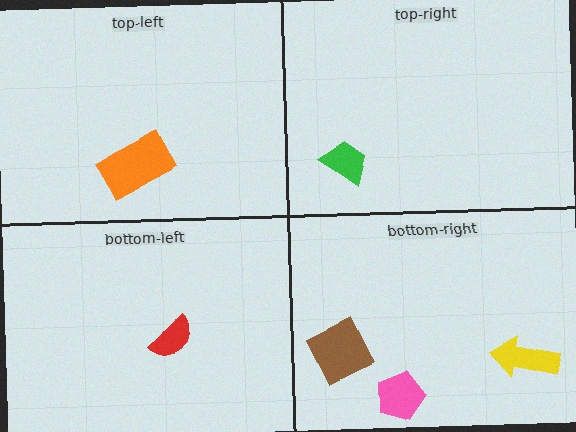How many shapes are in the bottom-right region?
3.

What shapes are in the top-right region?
The green trapezoid.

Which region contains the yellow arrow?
The bottom-right region.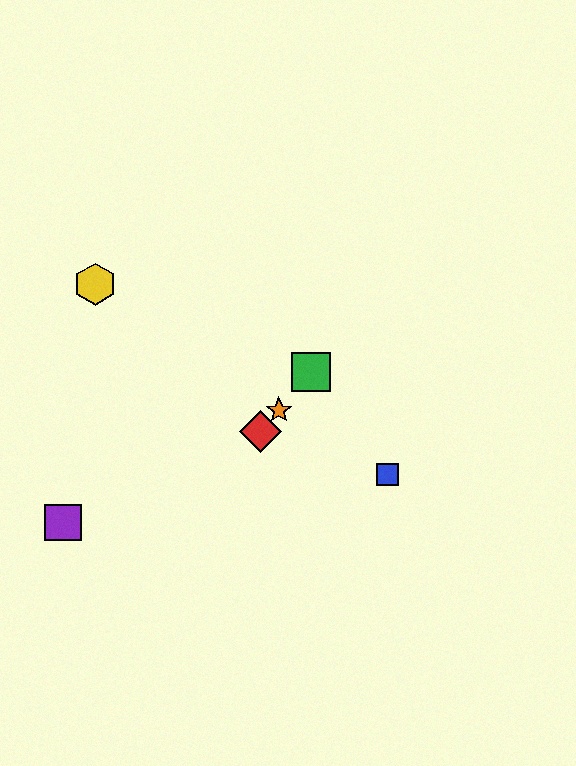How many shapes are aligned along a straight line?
3 shapes (the red diamond, the green square, the orange star) are aligned along a straight line.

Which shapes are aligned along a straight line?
The red diamond, the green square, the orange star are aligned along a straight line.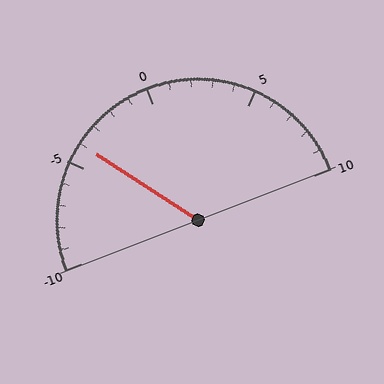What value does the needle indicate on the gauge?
The needle indicates approximately -4.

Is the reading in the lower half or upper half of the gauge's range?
The reading is in the lower half of the range (-10 to 10).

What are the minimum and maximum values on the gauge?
The gauge ranges from -10 to 10.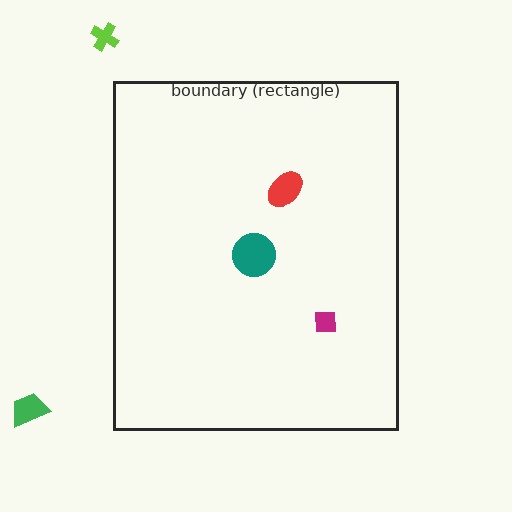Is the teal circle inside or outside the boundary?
Inside.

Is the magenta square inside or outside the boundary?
Inside.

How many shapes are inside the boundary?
3 inside, 2 outside.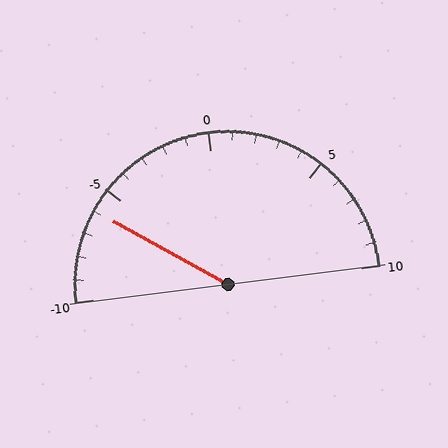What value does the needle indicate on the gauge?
The needle indicates approximately -6.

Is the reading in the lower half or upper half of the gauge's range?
The reading is in the lower half of the range (-10 to 10).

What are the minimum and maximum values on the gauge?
The gauge ranges from -10 to 10.